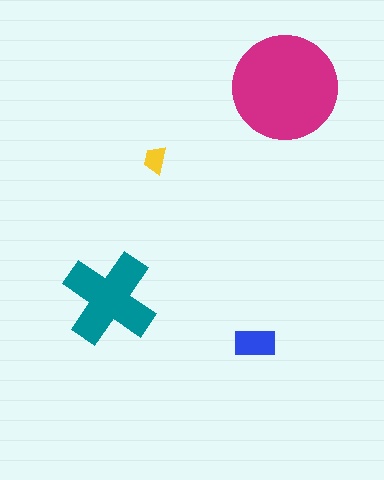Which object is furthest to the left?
The teal cross is leftmost.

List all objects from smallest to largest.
The yellow trapezoid, the blue rectangle, the teal cross, the magenta circle.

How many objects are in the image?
There are 4 objects in the image.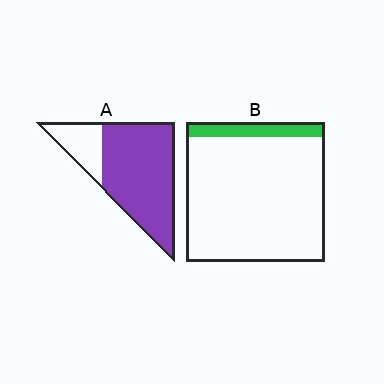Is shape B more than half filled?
No.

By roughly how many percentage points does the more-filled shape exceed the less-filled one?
By roughly 65 percentage points (A over B).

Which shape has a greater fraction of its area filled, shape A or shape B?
Shape A.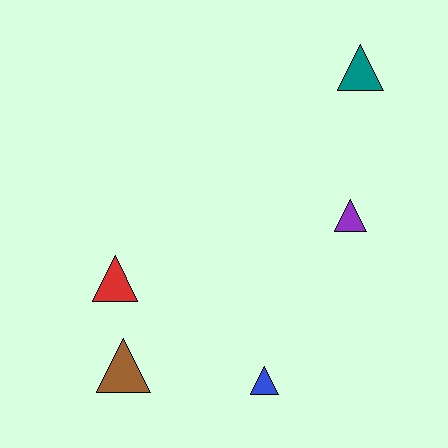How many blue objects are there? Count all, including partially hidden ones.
There is 1 blue object.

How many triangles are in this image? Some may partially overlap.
There are 5 triangles.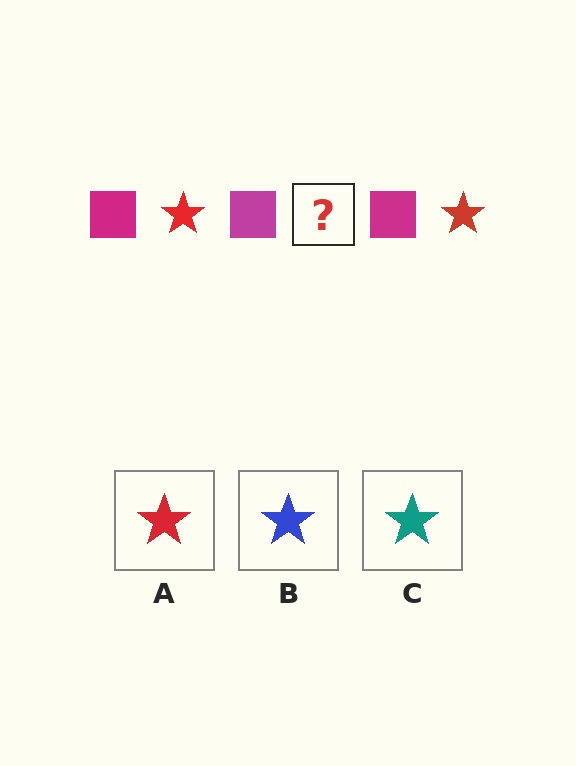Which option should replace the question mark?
Option A.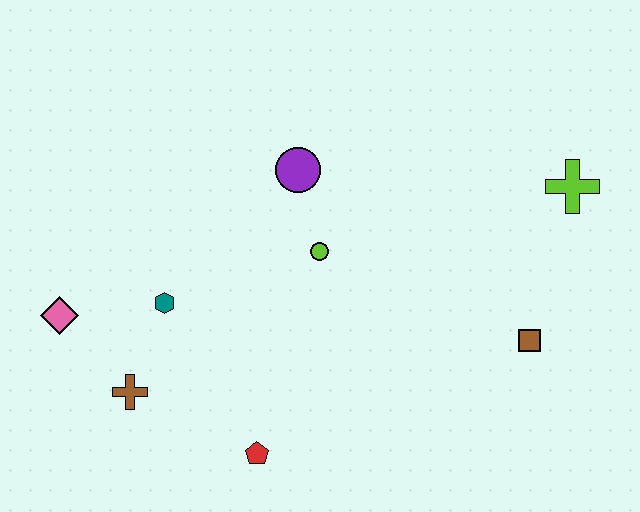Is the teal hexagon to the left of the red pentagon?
Yes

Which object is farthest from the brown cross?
The lime cross is farthest from the brown cross.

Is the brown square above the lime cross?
No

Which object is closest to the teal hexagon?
The brown cross is closest to the teal hexagon.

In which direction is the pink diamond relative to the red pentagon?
The pink diamond is to the left of the red pentagon.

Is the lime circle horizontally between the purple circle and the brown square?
Yes